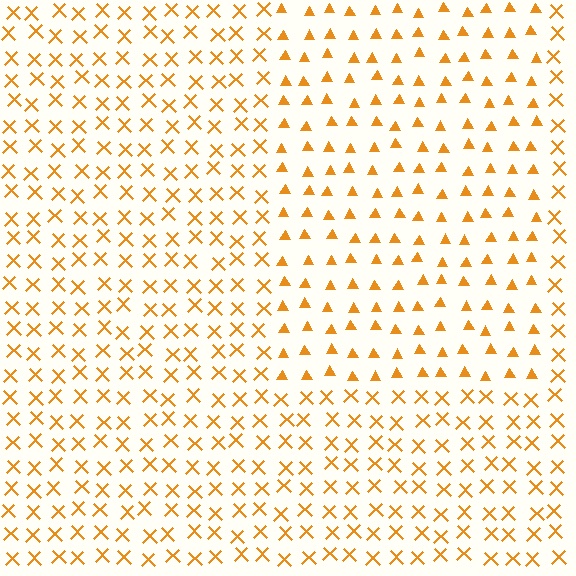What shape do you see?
I see a rectangle.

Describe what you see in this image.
The image is filled with small orange elements arranged in a uniform grid. A rectangle-shaped region contains triangles, while the surrounding area contains X marks. The boundary is defined purely by the change in element shape.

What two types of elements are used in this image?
The image uses triangles inside the rectangle region and X marks outside it.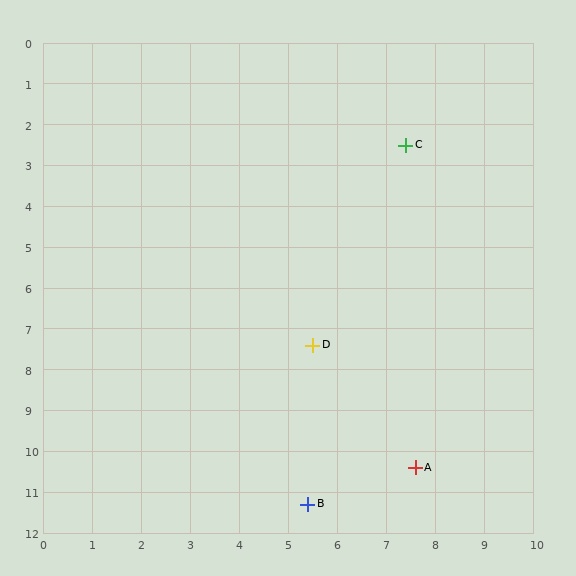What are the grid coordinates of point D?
Point D is at approximately (5.5, 7.4).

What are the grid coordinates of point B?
Point B is at approximately (5.4, 11.3).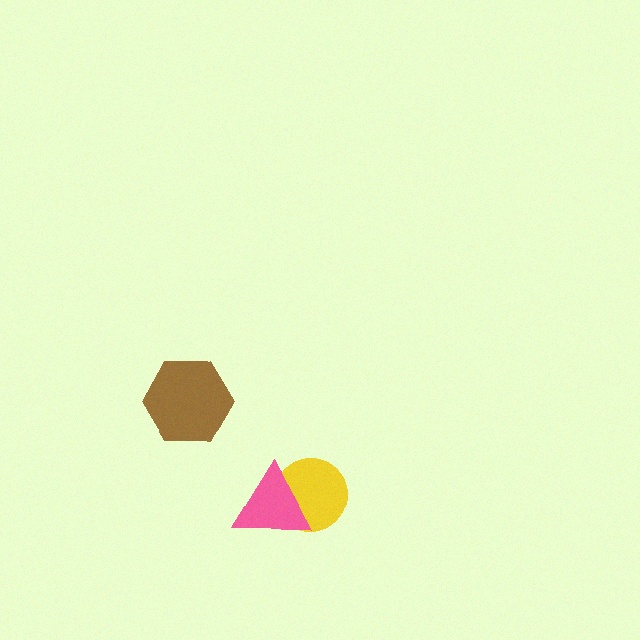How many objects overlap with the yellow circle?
1 object overlaps with the yellow circle.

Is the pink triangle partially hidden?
No, no other shape covers it.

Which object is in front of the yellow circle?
The pink triangle is in front of the yellow circle.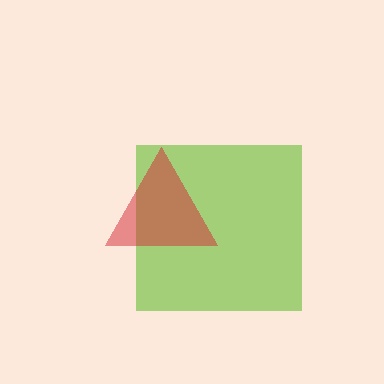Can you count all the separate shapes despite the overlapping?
Yes, there are 2 separate shapes.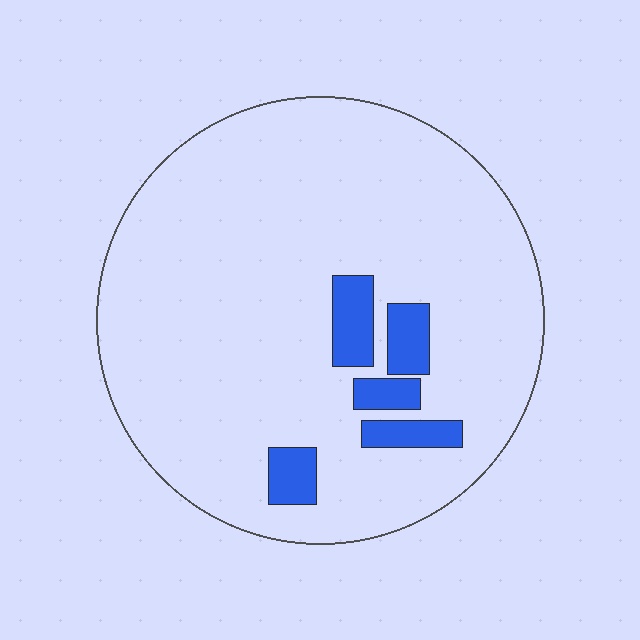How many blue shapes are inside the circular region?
5.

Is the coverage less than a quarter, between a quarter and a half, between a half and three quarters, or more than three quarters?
Less than a quarter.